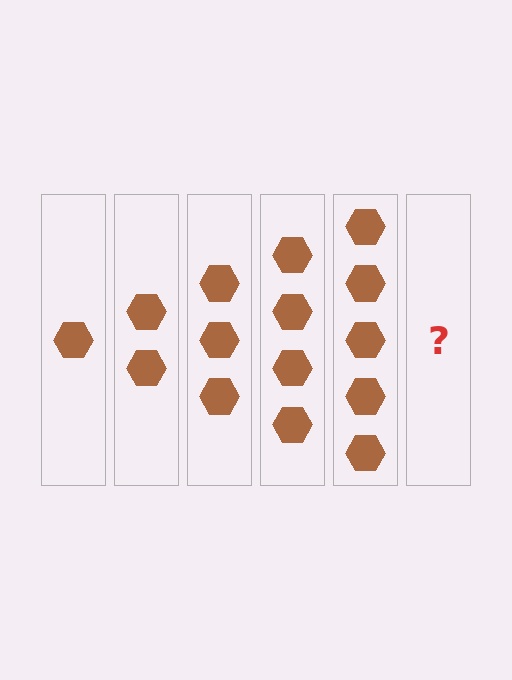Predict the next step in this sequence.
The next step is 6 hexagons.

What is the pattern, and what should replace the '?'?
The pattern is that each step adds one more hexagon. The '?' should be 6 hexagons.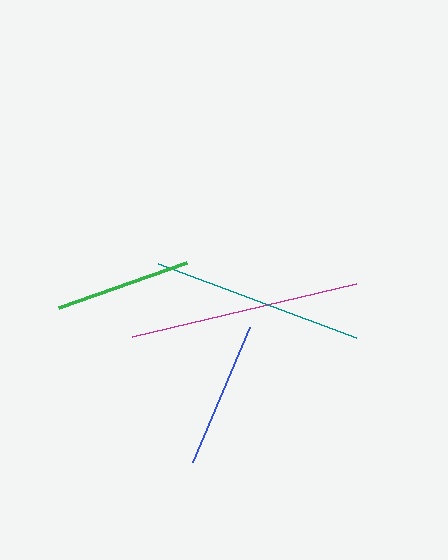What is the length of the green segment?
The green segment is approximately 136 pixels long.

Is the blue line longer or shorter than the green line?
The blue line is longer than the green line.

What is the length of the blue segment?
The blue segment is approximately 147 pixels long.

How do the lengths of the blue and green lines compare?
The blue and green lines are approximately the same length.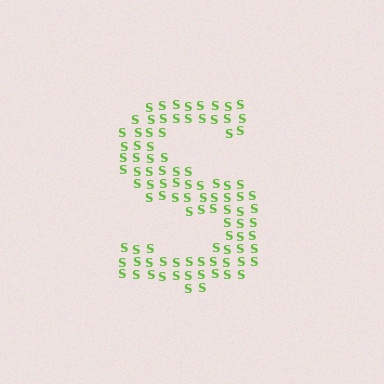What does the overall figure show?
The overall figure shows the letter S.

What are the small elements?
The small elements are letter S's.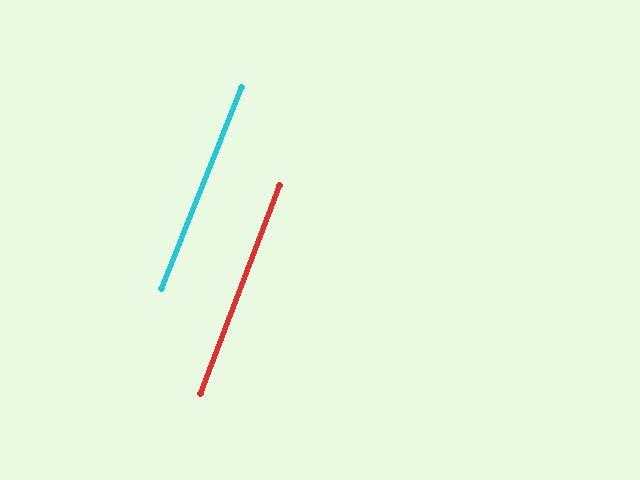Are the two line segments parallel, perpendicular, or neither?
Parallel — their directions differ by only 1.2°.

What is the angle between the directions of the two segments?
Approximately 1 degree.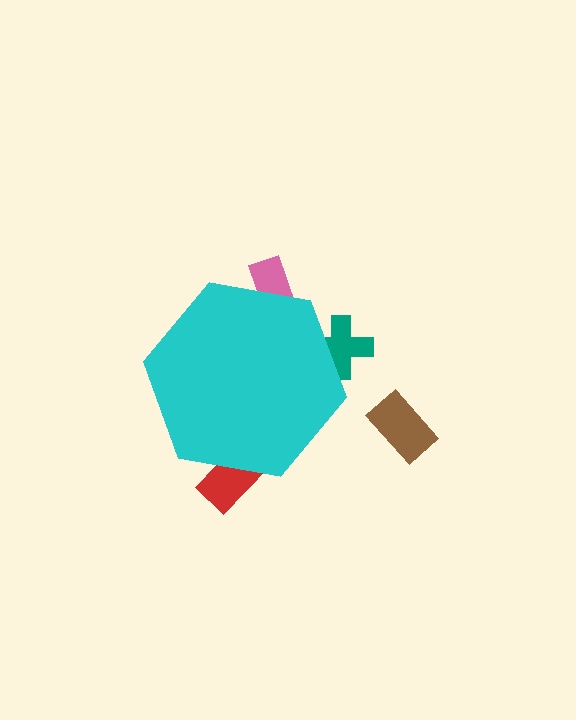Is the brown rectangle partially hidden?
No, the brown rectangle is fully visible.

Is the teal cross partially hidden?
Yes, the teal cross is partially hidden behind the cyan hexagon.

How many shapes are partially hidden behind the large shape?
3 shapes are partially hidden.